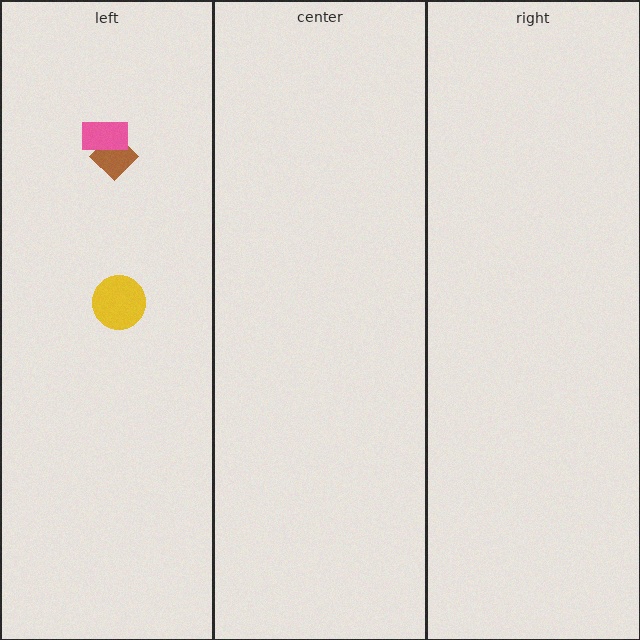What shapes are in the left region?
The brown diamond, the yellow circle, the pink rectangle.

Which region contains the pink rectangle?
The left region.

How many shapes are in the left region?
3.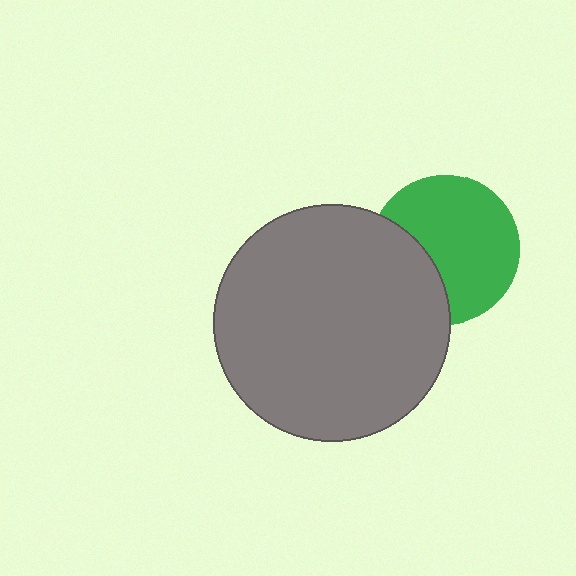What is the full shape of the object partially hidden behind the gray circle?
The partially hidden object is a green circle.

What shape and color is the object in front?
The object in front is a gray circle.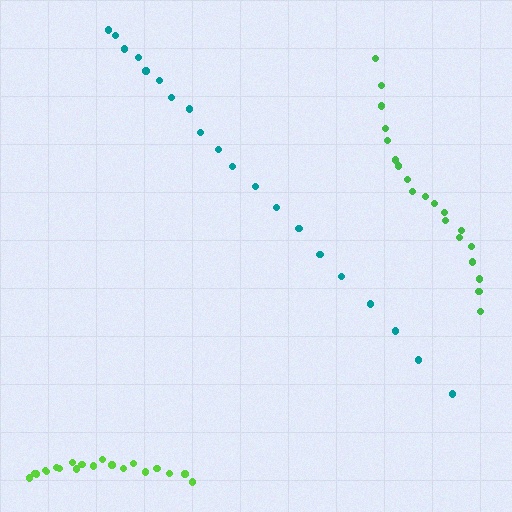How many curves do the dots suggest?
There are 3 distinct paths.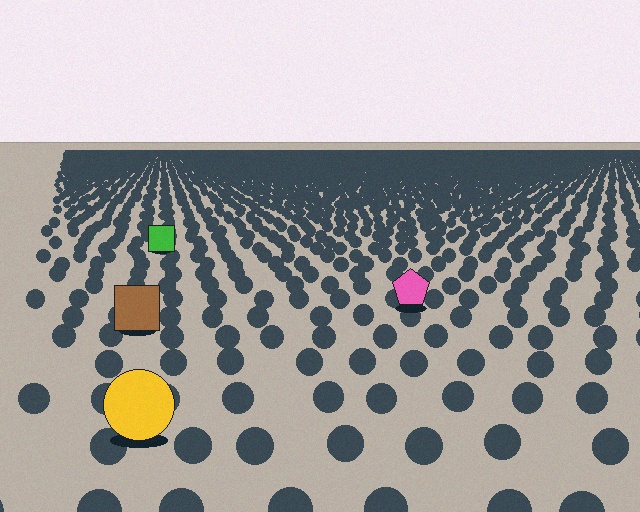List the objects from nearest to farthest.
From nearest to farthest: the yellow circle, the brown square, the pink pentagon, the green square.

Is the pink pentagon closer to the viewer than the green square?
Yes. The pink pentagon is closer — you can tell from the texture gradient: the ground texture is coarser near it.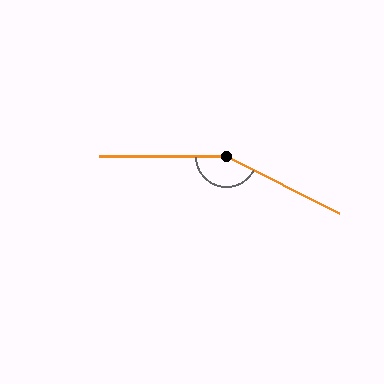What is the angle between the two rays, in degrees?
Approximately 153 degrees.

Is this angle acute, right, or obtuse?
It is obtuse.